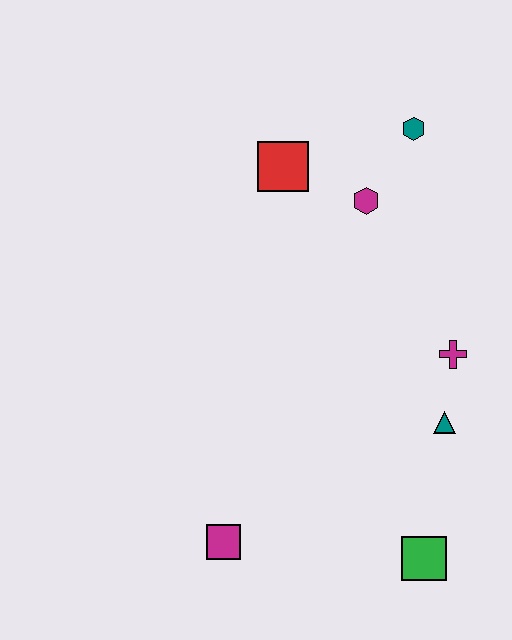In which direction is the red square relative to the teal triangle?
The red square is above the teal triangle.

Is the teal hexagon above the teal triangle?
Yes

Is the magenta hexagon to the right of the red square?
Yes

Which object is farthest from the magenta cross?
The magenta square is farthest from the magenta cross.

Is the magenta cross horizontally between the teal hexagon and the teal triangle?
No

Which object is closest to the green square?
The teal triangle is closest to the green square.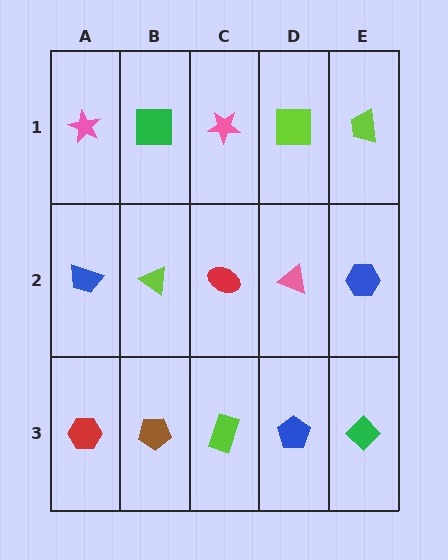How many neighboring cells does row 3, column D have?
3.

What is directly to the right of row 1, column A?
A green square.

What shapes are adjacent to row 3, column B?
A lime triangle (row 2, column B), a red hexagon (row 3, column A), a lime rectangle (row 3, column C).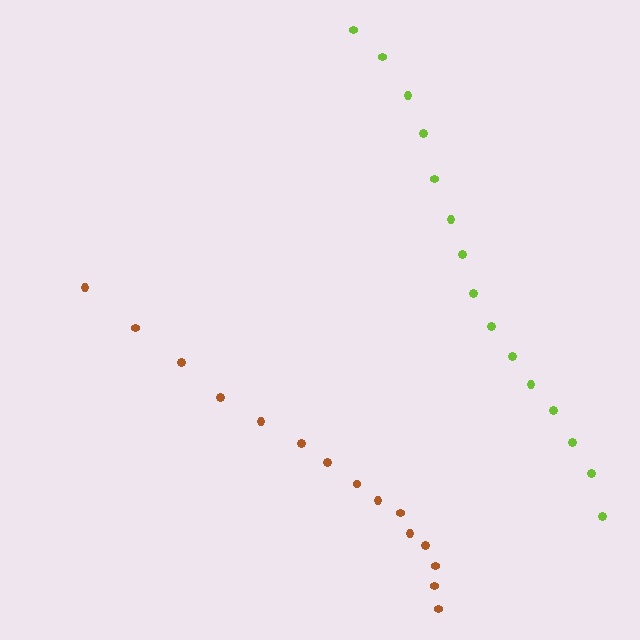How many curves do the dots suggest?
There are 2 distinct paths.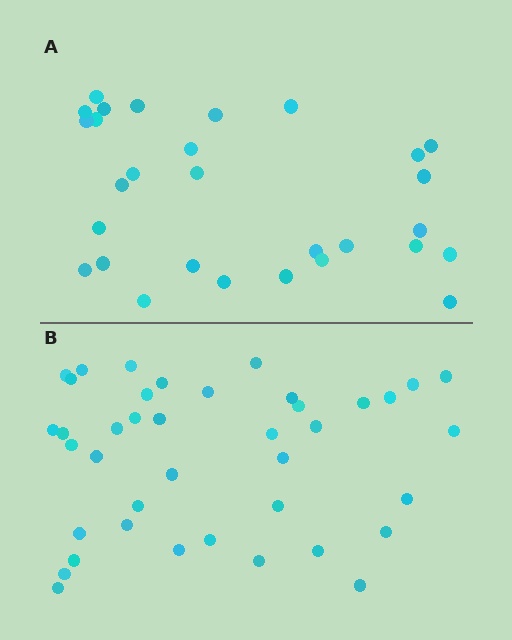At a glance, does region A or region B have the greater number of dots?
Region B (the bottom region) has more dots.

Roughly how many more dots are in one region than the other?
Region B has roughly 12 or so more dots than region A.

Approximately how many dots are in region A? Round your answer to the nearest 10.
About 30 dots. (The exact count is 29, which rounds to 30.)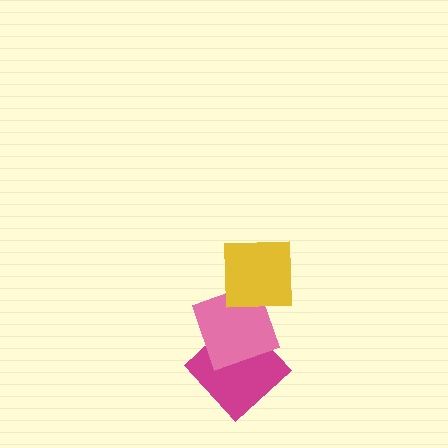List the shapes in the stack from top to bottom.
From top to bottom: the yellow square, the pink square, the magenta diamond.